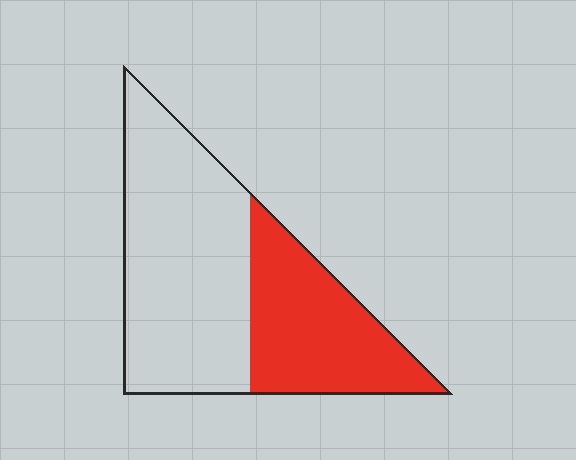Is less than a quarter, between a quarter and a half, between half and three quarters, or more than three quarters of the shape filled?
Between a quarter and a half.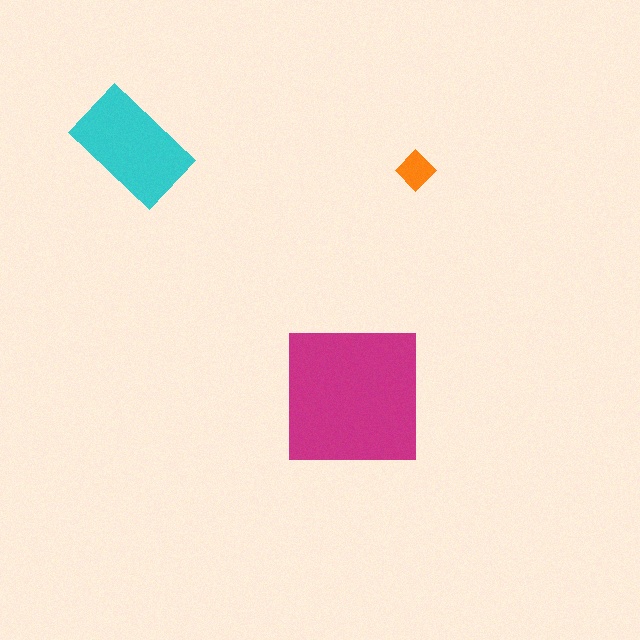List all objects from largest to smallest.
The magenta square, the cyan rectangle, the orange diamond.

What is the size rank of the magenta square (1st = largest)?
1st.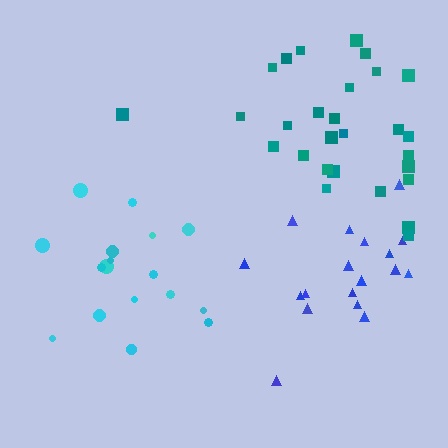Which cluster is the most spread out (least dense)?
Blue.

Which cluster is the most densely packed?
Teal.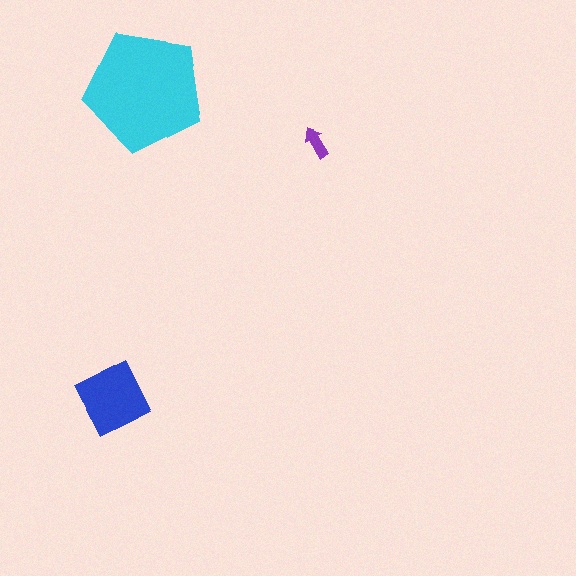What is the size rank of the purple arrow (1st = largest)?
3rd.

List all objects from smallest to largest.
The purple arrow, the blue square, the cyan pentagon.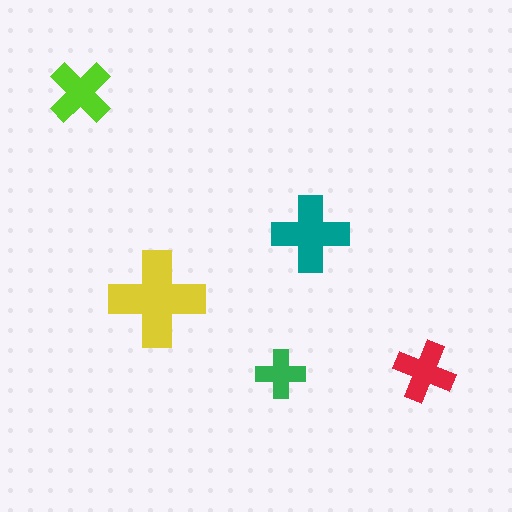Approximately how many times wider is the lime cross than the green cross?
About 1.5 times wider.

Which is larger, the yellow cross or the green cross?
The yellow one.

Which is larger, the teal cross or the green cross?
The teal one.